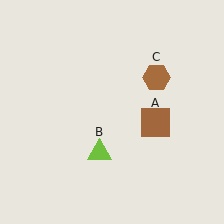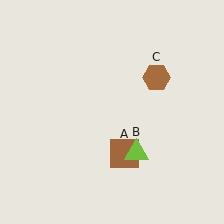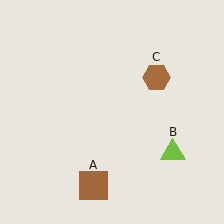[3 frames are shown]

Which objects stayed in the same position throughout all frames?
Brown hexagon (object C) remained stationary.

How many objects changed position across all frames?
2 objects changed position: brown square (object A), lime triangle (object B).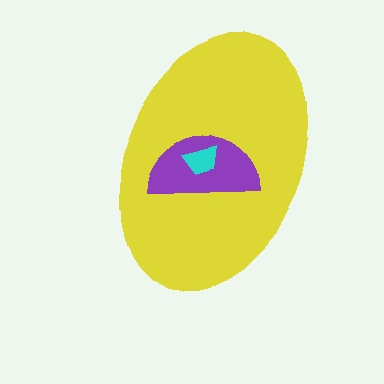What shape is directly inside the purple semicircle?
The cyan trapezoid.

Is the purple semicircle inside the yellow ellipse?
Yes.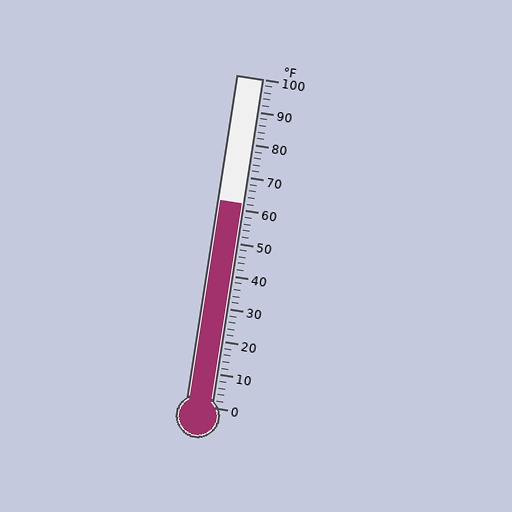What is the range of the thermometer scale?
The thermometer scale ranges from 0°F to 100°F.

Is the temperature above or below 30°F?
The temperature is above 30°F.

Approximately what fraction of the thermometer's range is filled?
The thermometer is filled to approximately 60% of its range.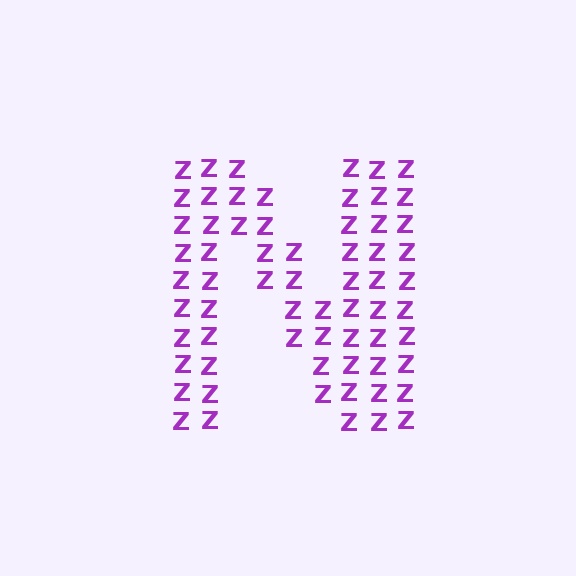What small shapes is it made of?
It is made of small letter Z's.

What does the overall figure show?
The overall figure shows the letter N.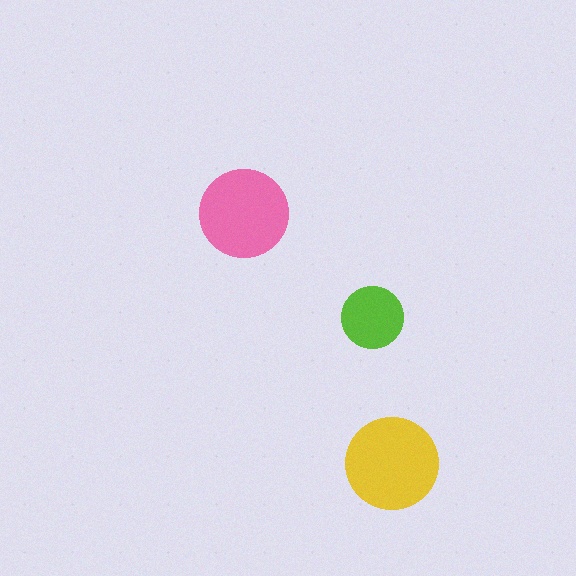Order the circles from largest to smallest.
the yellow one, the pink one, the lime one.